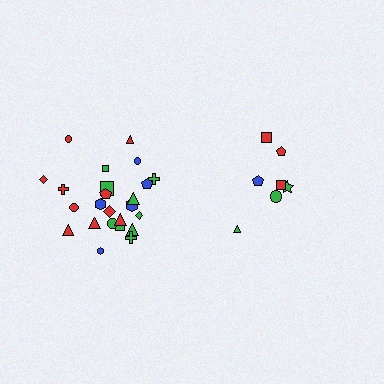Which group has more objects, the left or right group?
The left group.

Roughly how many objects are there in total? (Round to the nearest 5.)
Roughly 30 objects in total.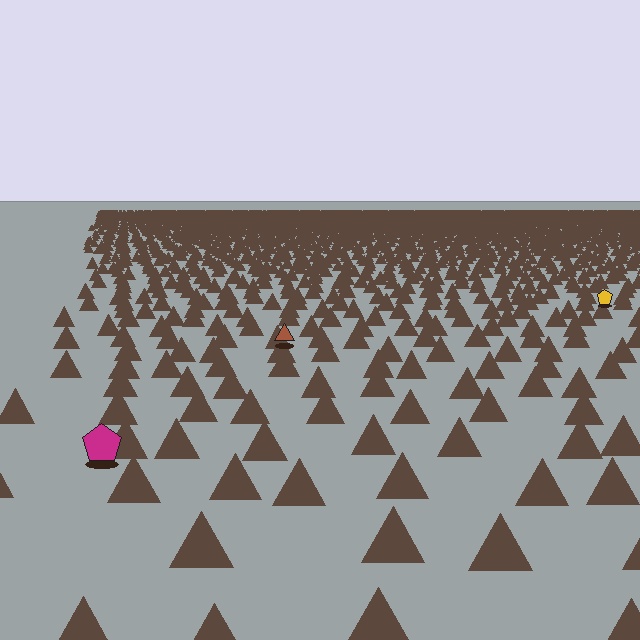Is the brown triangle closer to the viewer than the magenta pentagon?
No. The magenta pentagon is closer — you can tell from the texture gradient: the ground texture is coarser near it.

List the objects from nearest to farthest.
From nearest to farthest: the magenta pentagon, the brown triangle, the yellow pentagon.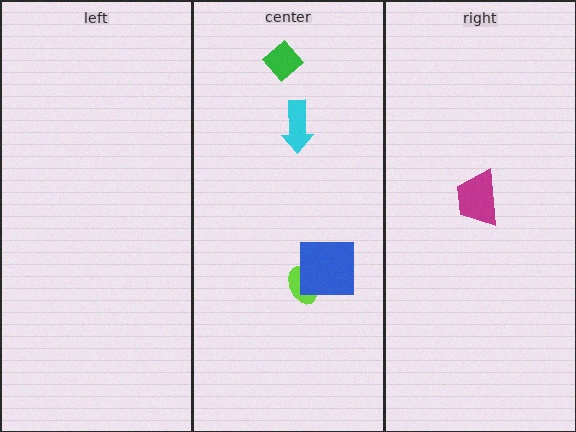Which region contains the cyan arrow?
The center region.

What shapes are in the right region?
The magenta trapezoid.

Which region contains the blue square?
The center region.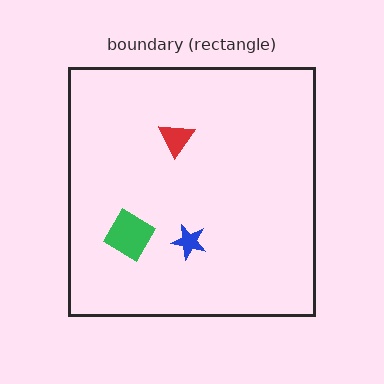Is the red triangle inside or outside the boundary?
Inside.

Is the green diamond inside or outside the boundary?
Inside.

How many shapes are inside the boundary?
3 inside, 0 outside.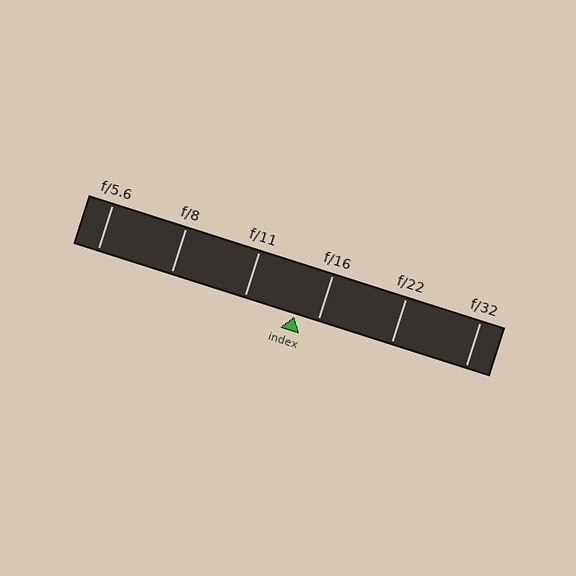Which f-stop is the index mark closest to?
The index mark is closest to f/16.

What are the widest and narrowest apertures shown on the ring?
The widest aperture shown is f/5.6 and the narrowest is f/32.